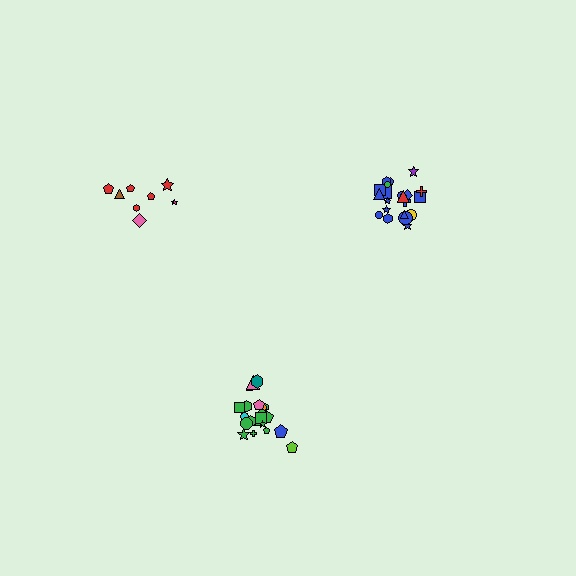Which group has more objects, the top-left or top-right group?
The top-right group.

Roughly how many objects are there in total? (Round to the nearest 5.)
Roughly 50 objects in total.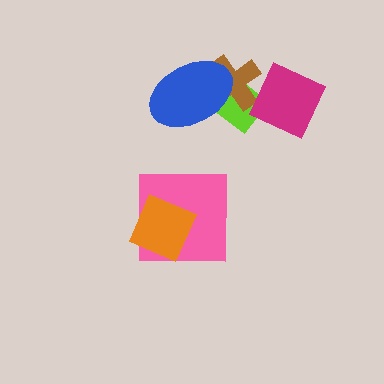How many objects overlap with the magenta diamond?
2 objects overlap with the magenta diamond.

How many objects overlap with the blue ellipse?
2 objects overlap with the blue ellipse.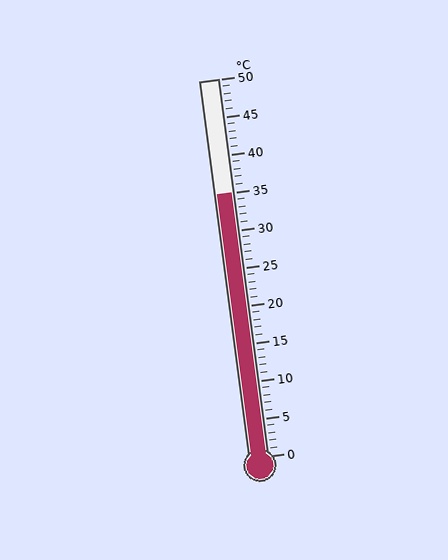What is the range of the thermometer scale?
The thermometer scale ranges from 0°C to 50°C.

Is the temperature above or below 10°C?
The temperature is above 10°C.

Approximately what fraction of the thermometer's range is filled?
The thermometer is filled to approximately 70% of its range.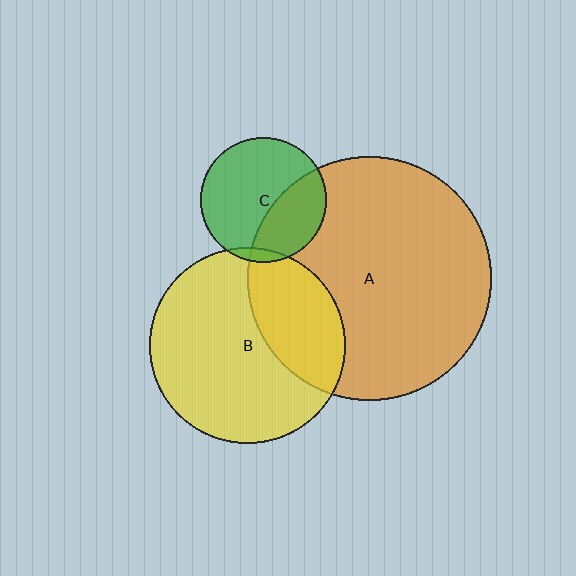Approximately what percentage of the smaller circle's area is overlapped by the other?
Approximately 30%.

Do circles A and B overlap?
Yes.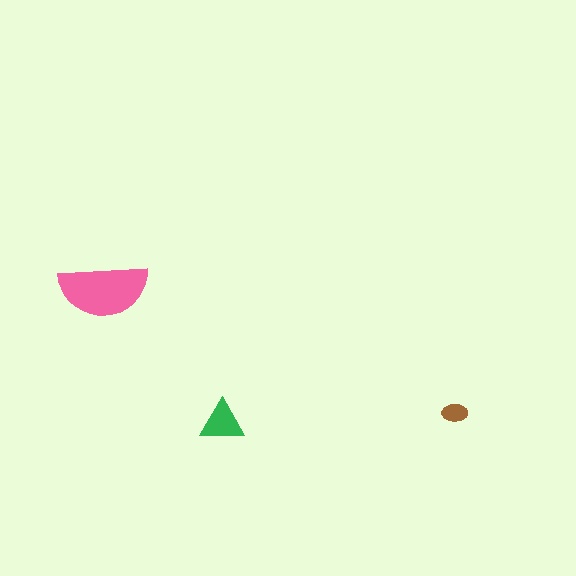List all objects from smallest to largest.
The brown ellipse, the green triangle, the pink semicircle.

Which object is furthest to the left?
The pink semicircle is leftmost.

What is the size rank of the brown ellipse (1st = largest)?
3rd.